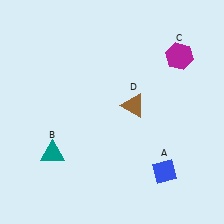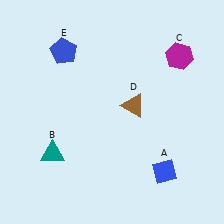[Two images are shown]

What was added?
A blue pentagon (E) was added in Image 2.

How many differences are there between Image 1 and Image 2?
There is 1 difference between the two images.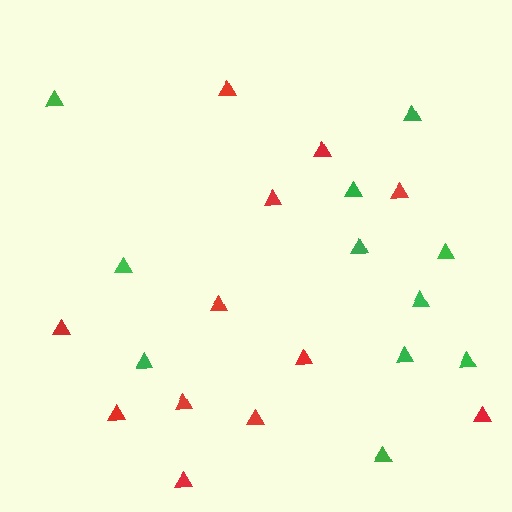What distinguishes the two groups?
There are 2 groups: one group of red triangles (12) and one group of green triangles (11).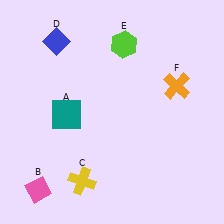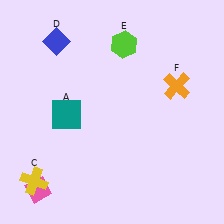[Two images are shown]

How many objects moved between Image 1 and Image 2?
1 object moved between the two images.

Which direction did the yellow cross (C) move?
The yellow cross (C) moved left.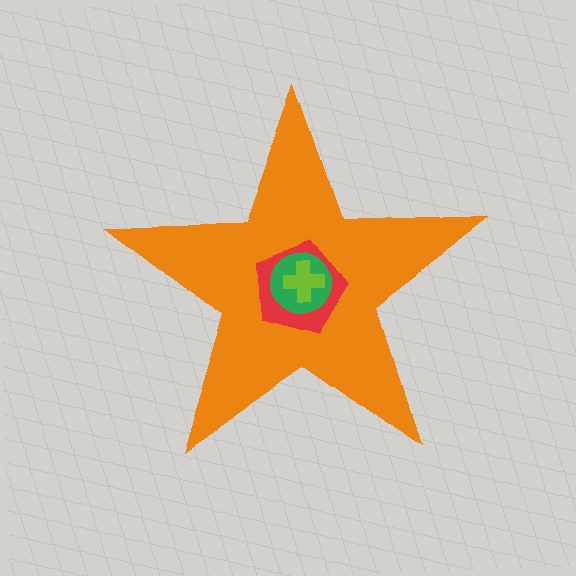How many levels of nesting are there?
4.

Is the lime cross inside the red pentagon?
Yes.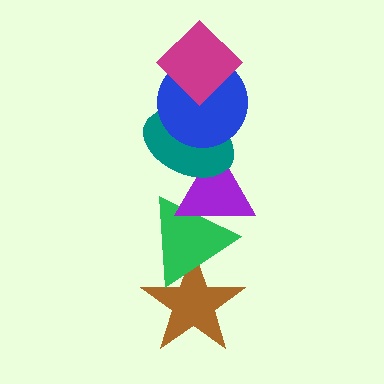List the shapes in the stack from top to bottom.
From top to bottom: the magenta diamond, the blue circle, the teal ellipse, the purple triangle, the green triangle, the brown star.